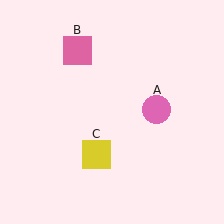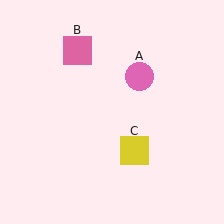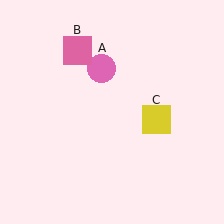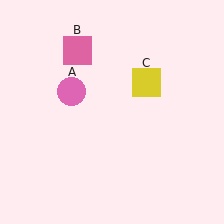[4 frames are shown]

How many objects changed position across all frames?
2 objects changed position: pink circle (object A), yellow square (object C).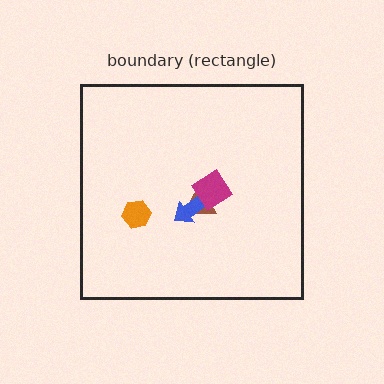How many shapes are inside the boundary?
4 inside, 0 outside.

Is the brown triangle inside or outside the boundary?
Inside.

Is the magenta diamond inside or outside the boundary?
Inside.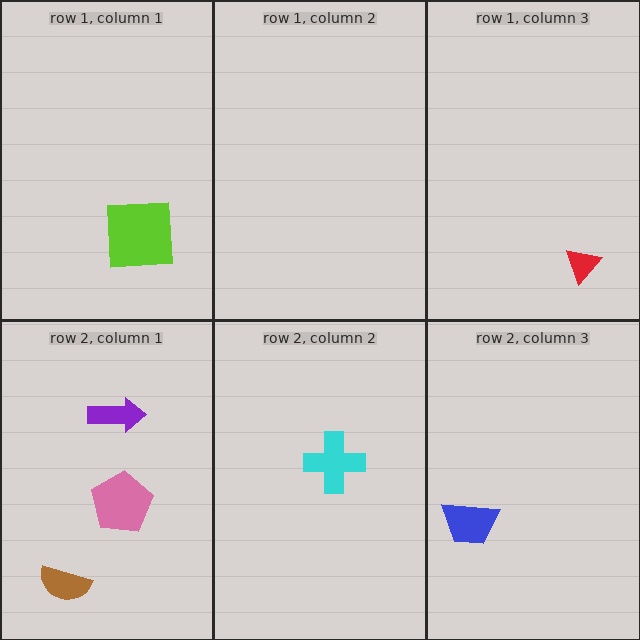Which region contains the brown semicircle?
The row 2, column 1 region.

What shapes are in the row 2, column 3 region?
The blue trapezoid.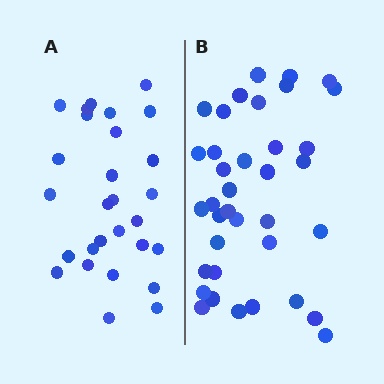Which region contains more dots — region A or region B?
Region B (the right region) has more dots.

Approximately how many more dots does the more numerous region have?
Region B has roughly 8 or so more dots than region A.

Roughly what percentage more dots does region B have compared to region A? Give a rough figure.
About 30% more.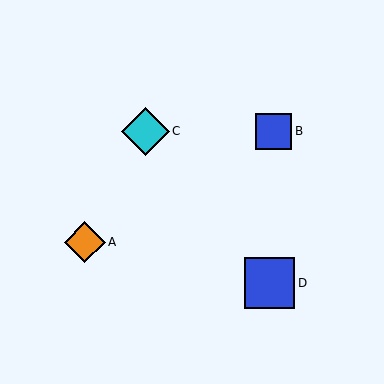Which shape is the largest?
The blue square (labeled D) is the largest.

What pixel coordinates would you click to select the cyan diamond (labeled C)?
Click at (146, 131) to select the cyan diamond C.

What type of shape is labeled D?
Shape D is a blue square.